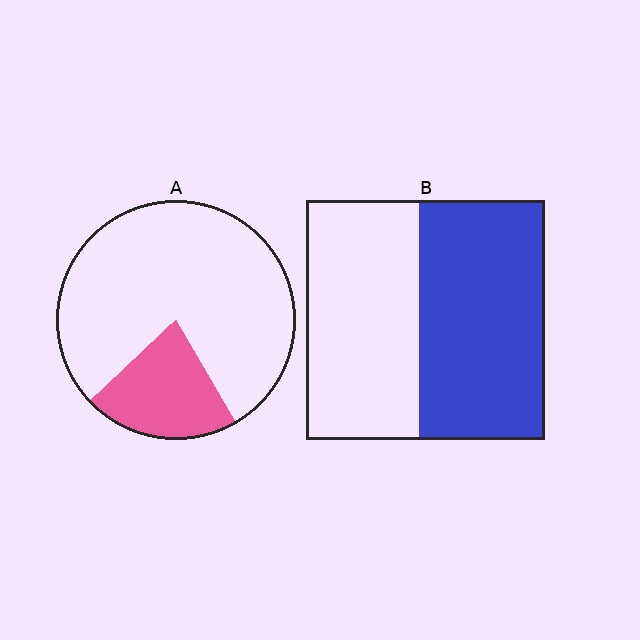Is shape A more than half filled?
No.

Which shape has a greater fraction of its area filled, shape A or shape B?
Shape B.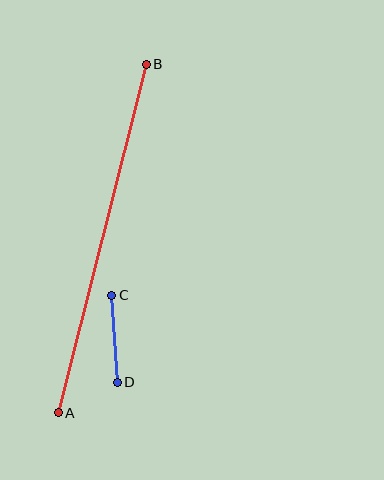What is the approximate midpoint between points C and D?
The midpoint is at approximately (115, 339) pixels.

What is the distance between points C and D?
The distance is approximately 88 pixels.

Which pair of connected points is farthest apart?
Points A and B are farthest apart.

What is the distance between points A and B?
The distance is approximately 360 pixels.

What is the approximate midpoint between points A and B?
The midpoint is at approximately (102, 239) pixels.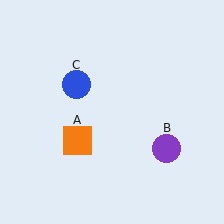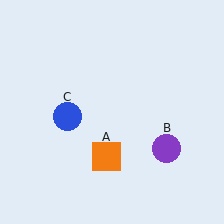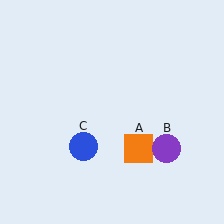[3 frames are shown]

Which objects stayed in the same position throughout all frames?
Purple circle (object B) remained stationary.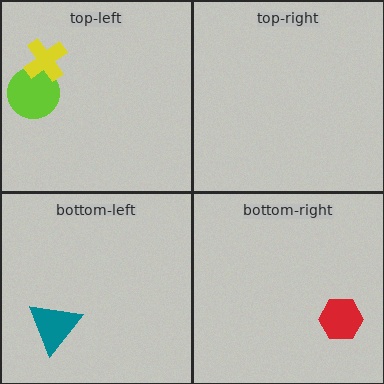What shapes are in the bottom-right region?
The red hexagon.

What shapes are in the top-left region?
The lime circle, the yellow cross.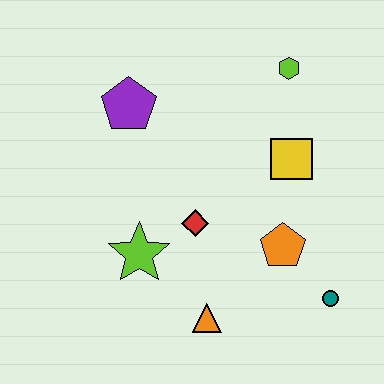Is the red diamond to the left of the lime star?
No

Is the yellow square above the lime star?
Yes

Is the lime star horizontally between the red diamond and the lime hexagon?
No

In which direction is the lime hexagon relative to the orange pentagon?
The lime hexagon is above the orange pentagon.